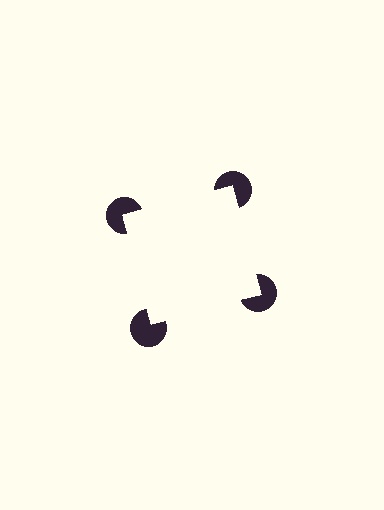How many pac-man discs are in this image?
There are 4 — one at each vertex of the illusory square.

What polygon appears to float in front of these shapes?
An illusory square — its edges are inferred from the aligned wedge cuts in the pac-man discs, not physically drawn.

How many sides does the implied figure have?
4 sides.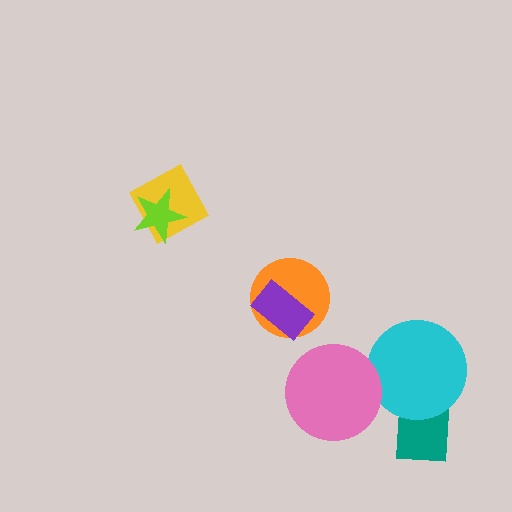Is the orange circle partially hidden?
Yes, it is partially covered by another shape.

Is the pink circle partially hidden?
No, no other shape covers it.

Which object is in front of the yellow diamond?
The lime star is in front of the yellow diamond.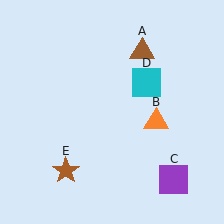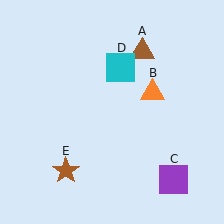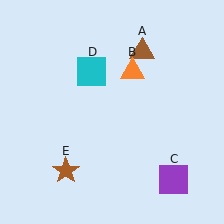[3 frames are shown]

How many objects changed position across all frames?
2 objects changed position: orange triangle (object B), cyan square (object D).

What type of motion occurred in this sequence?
The orange triangle (object B), cyan square (object D) rotated counterclockwise around the center of the scene.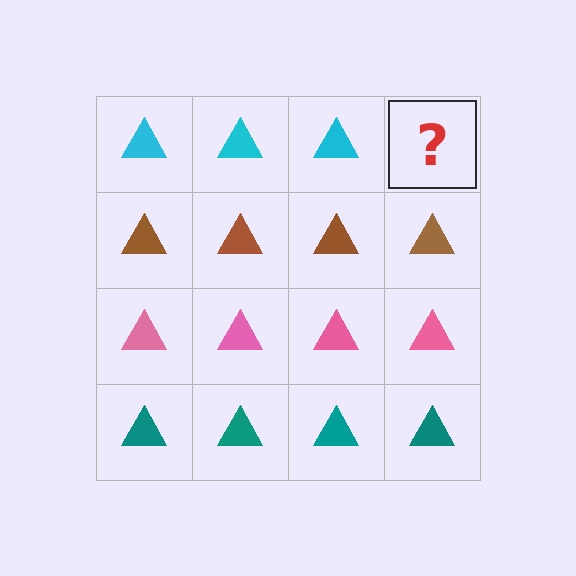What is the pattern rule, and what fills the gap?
The rule is that each row has a consistent color. The gap should be filled with a cyan triangle.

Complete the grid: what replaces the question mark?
The question mark should be replaced with a cyan triangle.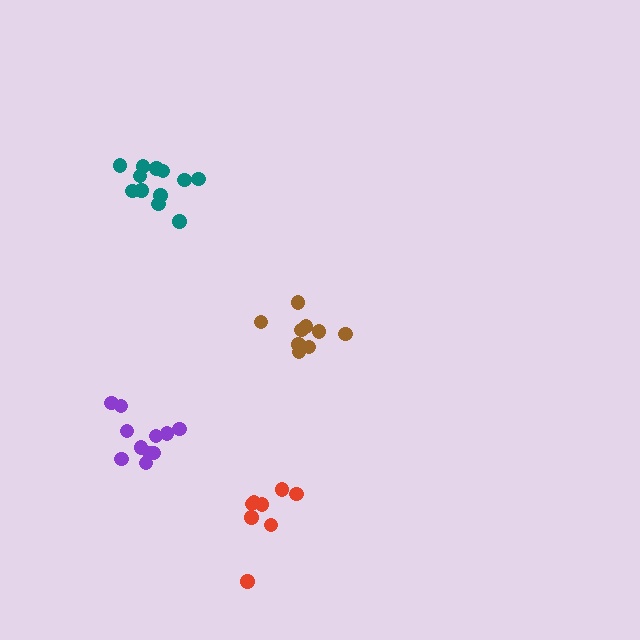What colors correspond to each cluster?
The clusters are colored: purple, teal, red, brown.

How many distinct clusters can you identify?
There are 4 distinct clusters.